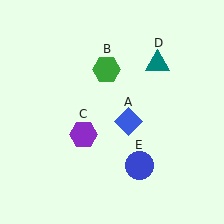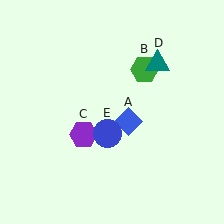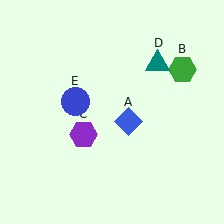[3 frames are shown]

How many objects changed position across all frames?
2 objects changed position: green hexagon (object B), blue circle (object E).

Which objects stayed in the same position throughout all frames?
Blue diamond (object A) and purple hexagon (object C) and teal triangle (object D) remained stationary.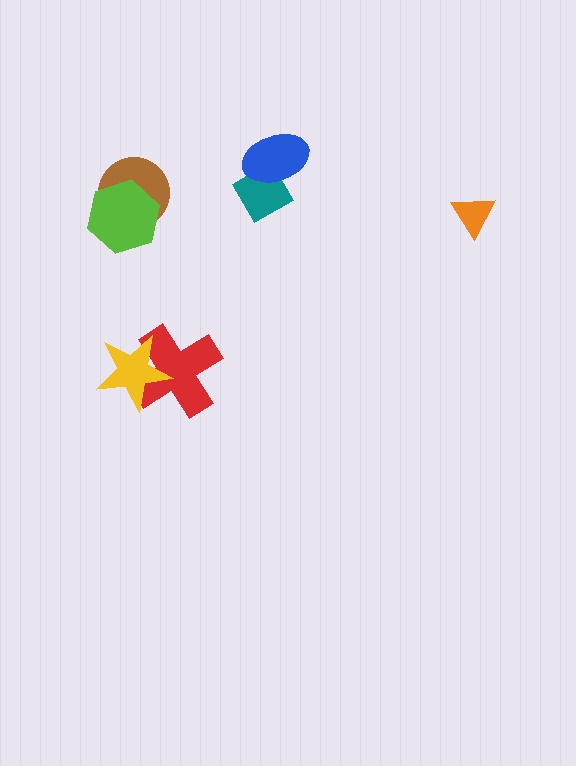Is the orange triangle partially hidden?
No, no other shape covers it.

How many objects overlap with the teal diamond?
1 object overlaps with the teal diamond.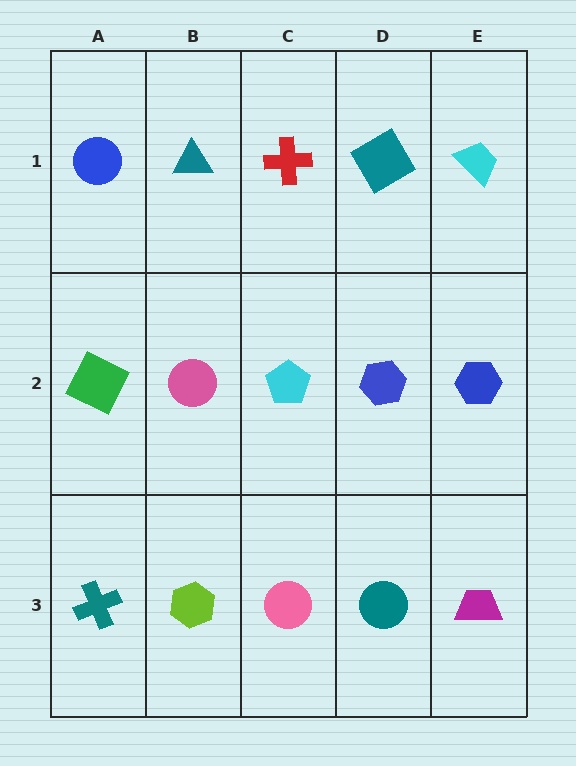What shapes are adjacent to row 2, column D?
A teal diamond (row 1, column D), a teal circle (row 3, column D), a cyan pentagon (row 2, column C), a blue hexagon (row 2, column E).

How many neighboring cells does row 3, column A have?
2.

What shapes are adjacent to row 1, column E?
A blue hexagon (row 2, column E), a teal diamond (row 1, column D).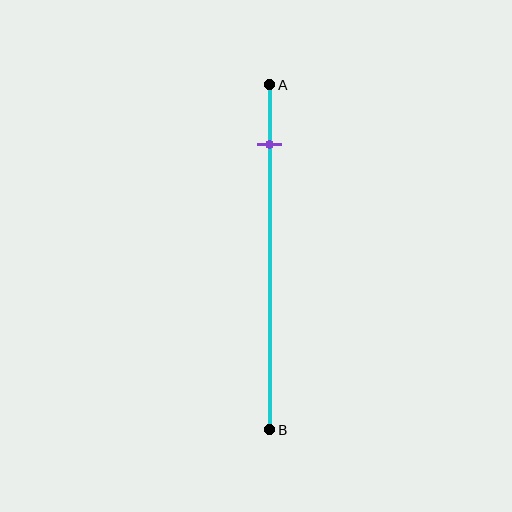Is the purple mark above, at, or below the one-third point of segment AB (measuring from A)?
The purple mark is above the one-third point of segment AB.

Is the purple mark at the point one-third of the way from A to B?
No, the mark is at about 15% from A, not at the 33% one-third point.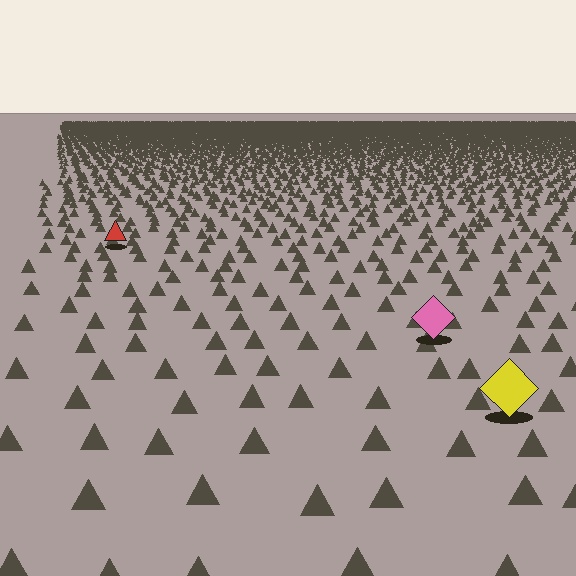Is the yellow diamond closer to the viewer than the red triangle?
Yes. The yellow diamond is closer — you can tell from the texture gradient: the ground texture is coarser near it.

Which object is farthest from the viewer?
The red triangle is farthest from the viewer. It appears smaller and the ground texture around it is denser.